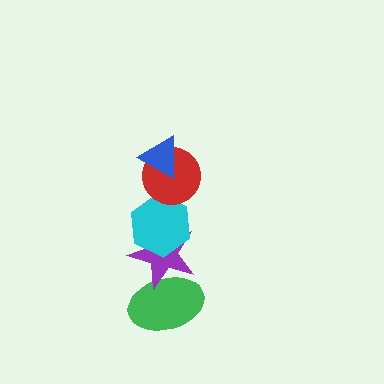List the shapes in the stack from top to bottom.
From top to bottom: the blue triangle, the red circle, the cyan hexagon, the purple star, the green ellipse.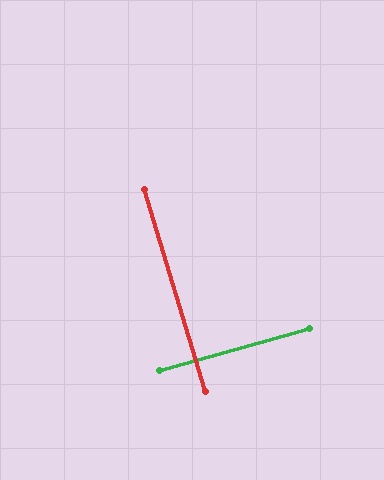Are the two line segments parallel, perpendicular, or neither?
Perpendicular — they meet at approximately 89°.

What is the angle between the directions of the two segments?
Approximately 89 degrees.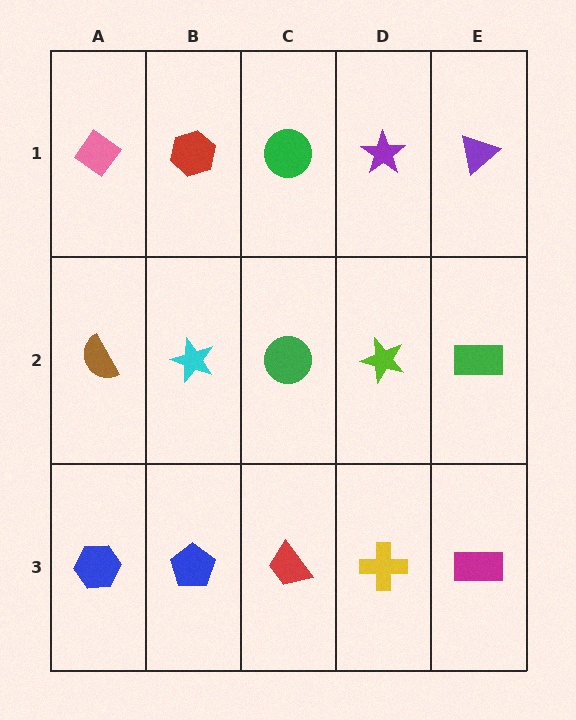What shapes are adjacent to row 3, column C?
A green circle (row 2, column C), a blue pentagon (row 3, column B), a yellow cross (row 3, column D).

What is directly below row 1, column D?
A lime star.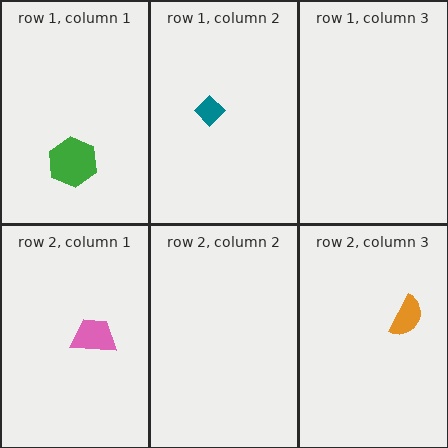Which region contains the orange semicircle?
The row 2, column 3 region.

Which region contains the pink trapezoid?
The row 2, column 1 region.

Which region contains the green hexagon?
The row 1, column 1 region.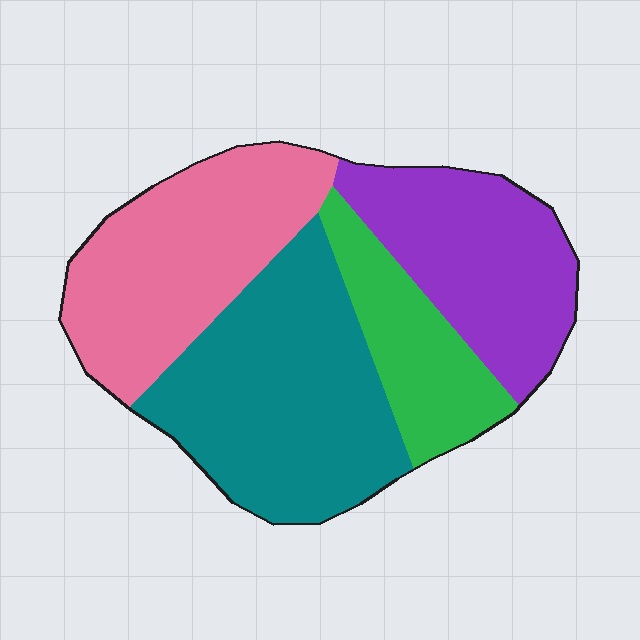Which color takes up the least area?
Green, at roughly 15%.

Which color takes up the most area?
Teal, at roughly 35%.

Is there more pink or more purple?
Pink.